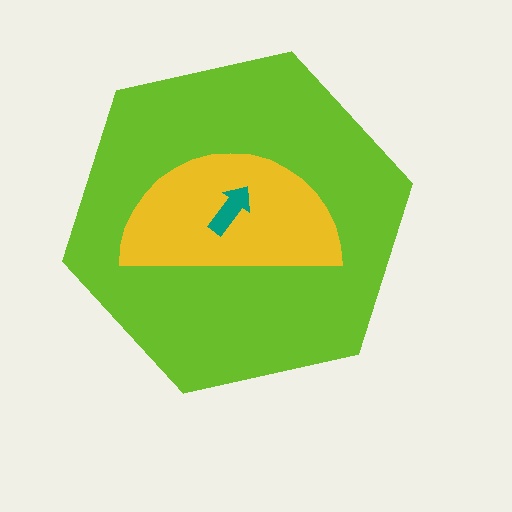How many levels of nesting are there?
3.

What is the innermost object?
The teal arrow.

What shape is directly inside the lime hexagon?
The yellow semicircle.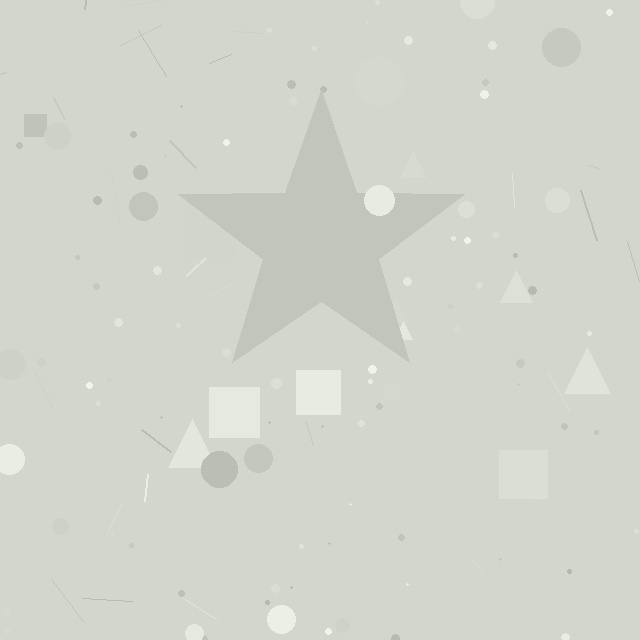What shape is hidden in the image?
A star is hidden in the image.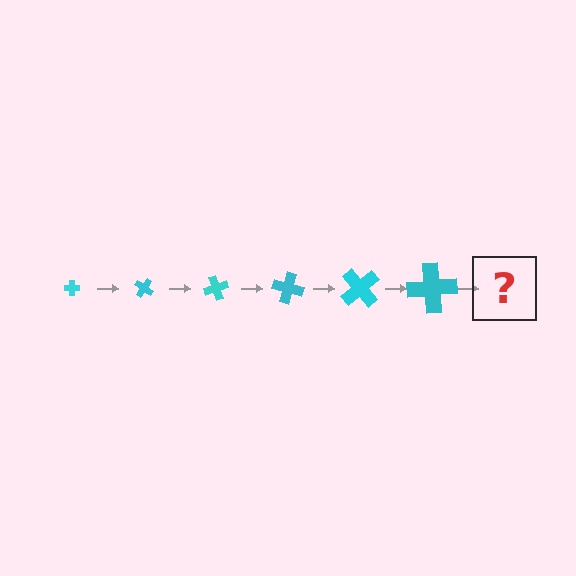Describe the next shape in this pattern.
It should be a cross, larger than the previous one and rotated 210 degrees from the start.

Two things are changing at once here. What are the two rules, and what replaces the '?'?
The two rules are that the cross grows larger each step and it rotates 35 degrees each step. The '?' should be a cross, larger than the previous one and rotated 210 degrees from the start.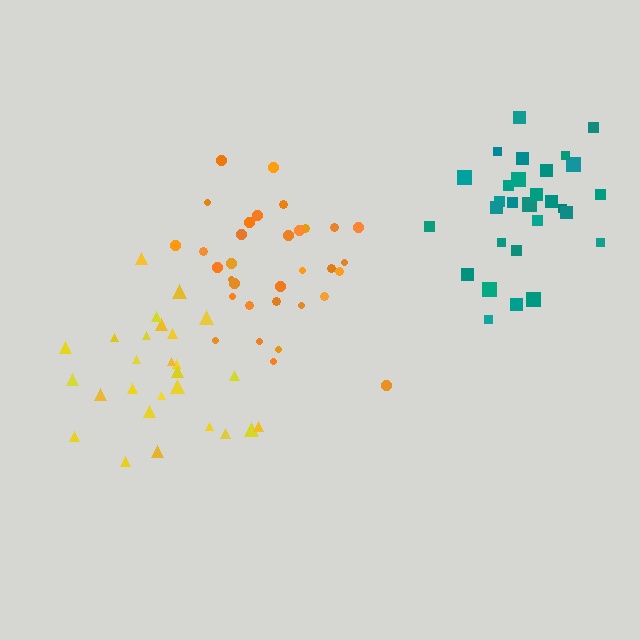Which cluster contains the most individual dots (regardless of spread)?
Orange (33).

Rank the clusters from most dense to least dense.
teal, orange, yellow.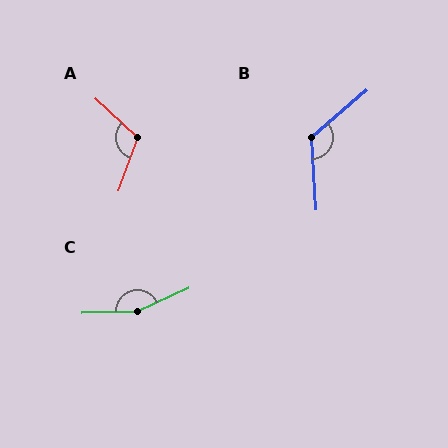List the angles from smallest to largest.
A (113°), B (127°), C (158°).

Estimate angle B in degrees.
Approximately 127 degrees.